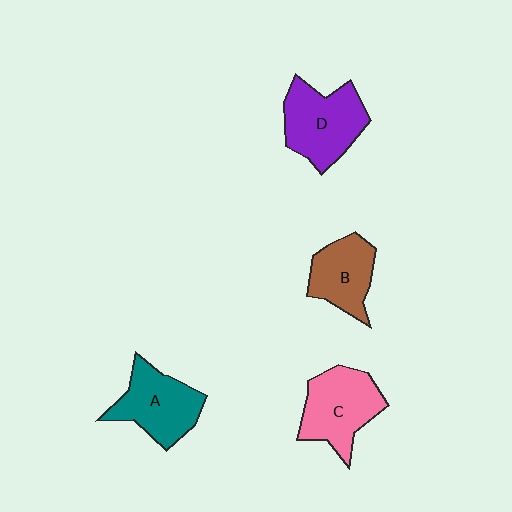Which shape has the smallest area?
Shape B (brown).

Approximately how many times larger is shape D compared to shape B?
Approximately 1.3 times.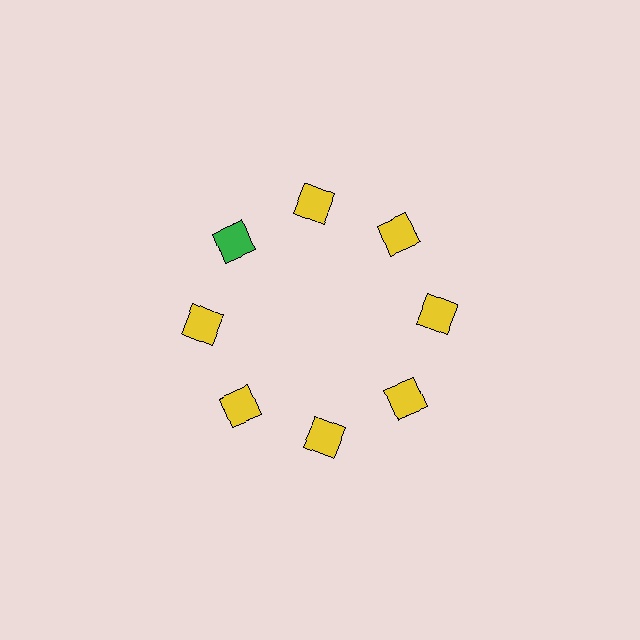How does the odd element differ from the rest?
It has a different color: green instead of yellow.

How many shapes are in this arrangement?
There are 8 shapes arranged in a ring pattern.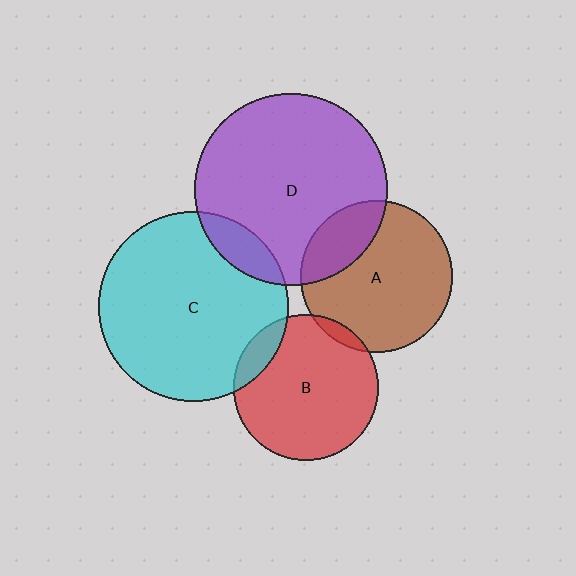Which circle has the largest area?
Circle D (purple).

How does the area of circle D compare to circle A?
Approximately 1.6 times.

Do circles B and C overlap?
Yes.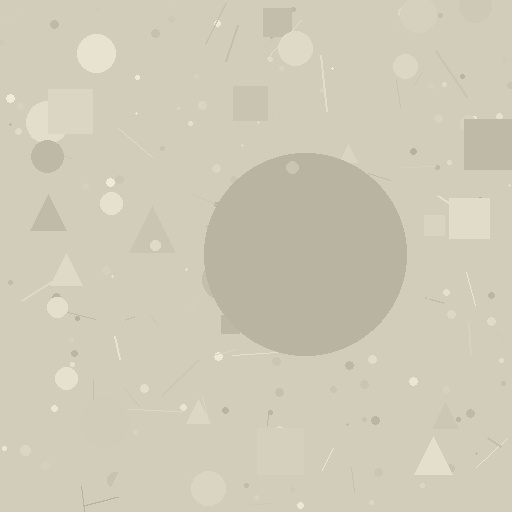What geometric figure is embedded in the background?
A circle is embedded in the background.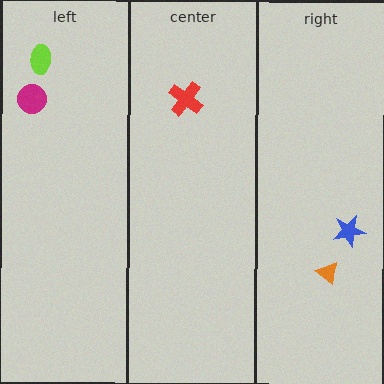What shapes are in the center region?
The red cross.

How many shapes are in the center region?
1.